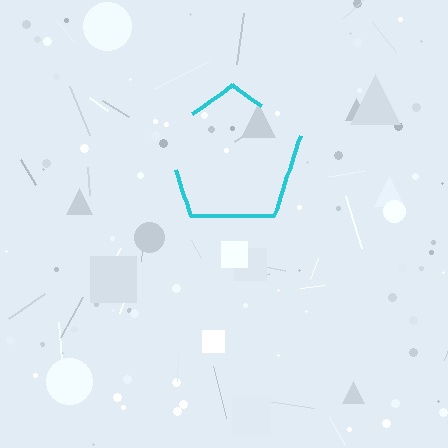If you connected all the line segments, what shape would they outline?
They would outline a pentagon.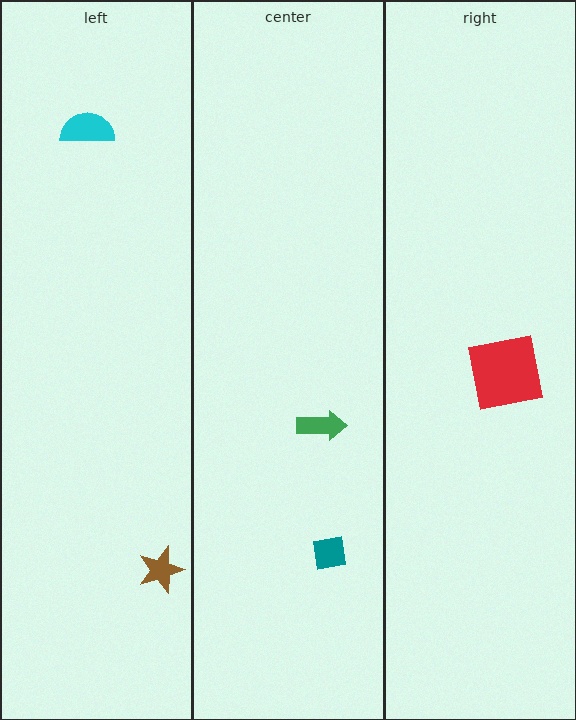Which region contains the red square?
The right region.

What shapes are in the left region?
The cyan semicircle, the brown star.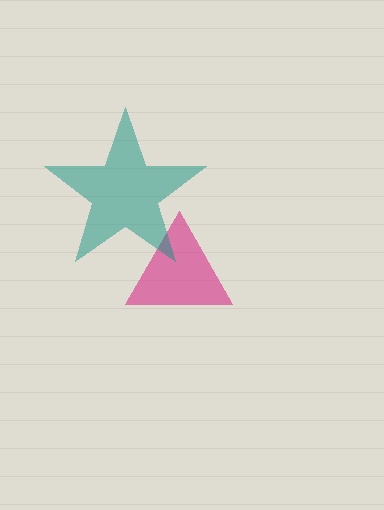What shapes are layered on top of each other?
The layered shapes are: a magenta triangle, a teal star.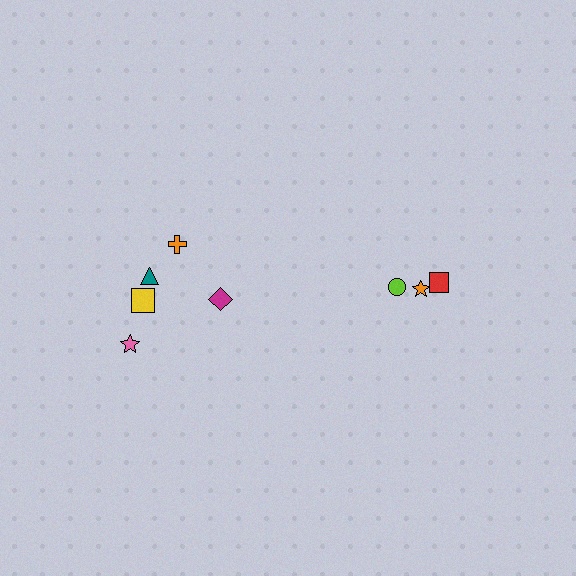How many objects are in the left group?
There are 5 objects.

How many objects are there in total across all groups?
There are 8 objects.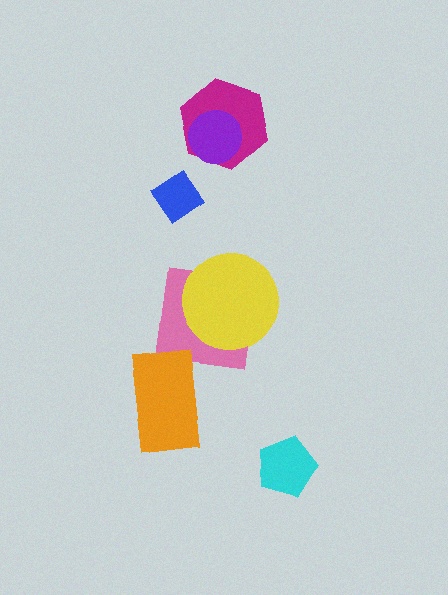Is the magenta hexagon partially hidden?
Yes, it is partially covered by another shape.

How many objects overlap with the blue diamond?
0 objects overlap with the blue diamond.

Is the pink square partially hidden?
Yes, it is partially covered by another shape.